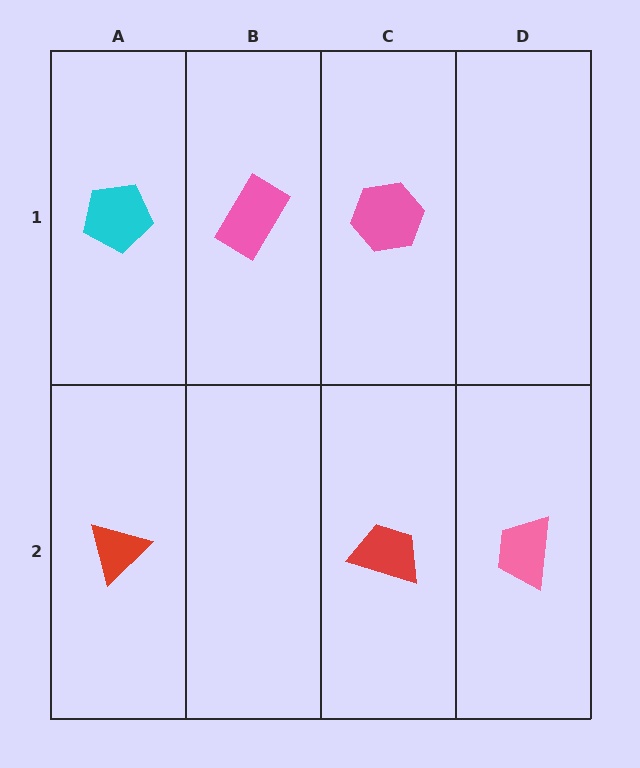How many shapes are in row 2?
3 shapes.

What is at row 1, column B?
A pink rectangle.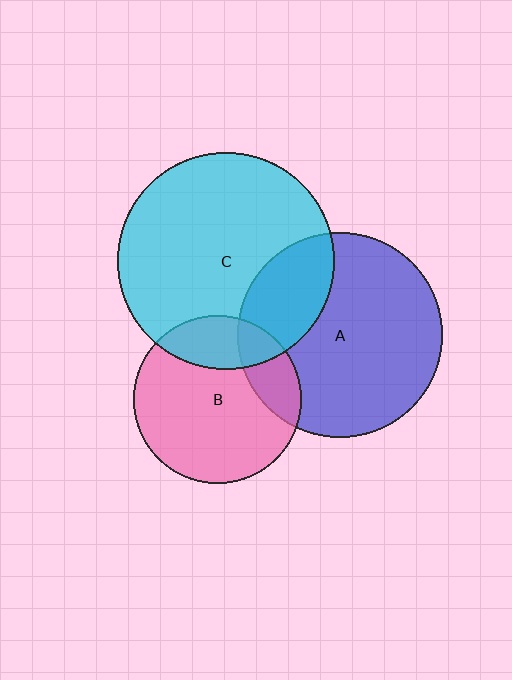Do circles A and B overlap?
Yes.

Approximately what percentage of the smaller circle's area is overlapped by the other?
Approximately 20%.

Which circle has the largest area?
Circle C (cyan).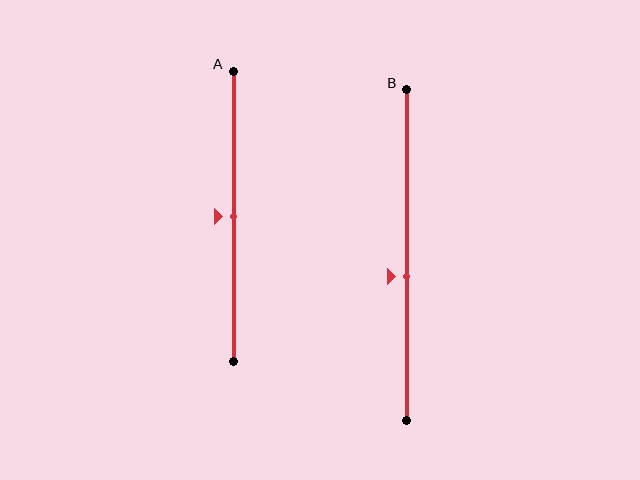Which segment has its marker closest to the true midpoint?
Segment A has its marker closest to the true midpoint.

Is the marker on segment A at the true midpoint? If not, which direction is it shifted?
Yes, the marker on segment A is at the true midpoint.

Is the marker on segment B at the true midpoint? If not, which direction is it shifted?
No, the marker on segment B is shifted downward by about 7% of the segment length.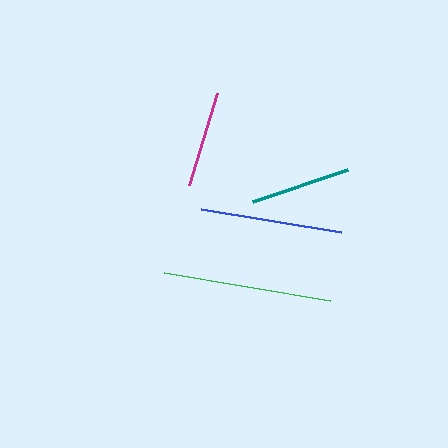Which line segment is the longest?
The green line is the longest at approximately 169 pixels.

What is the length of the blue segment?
The blue segment is approximately 142 pixels long.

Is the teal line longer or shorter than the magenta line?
The teal line is longer than the magenta line.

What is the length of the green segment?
The green segment is approximately 169 pixels long.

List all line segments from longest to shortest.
From longest to shortest: green, blue, teal, magenta.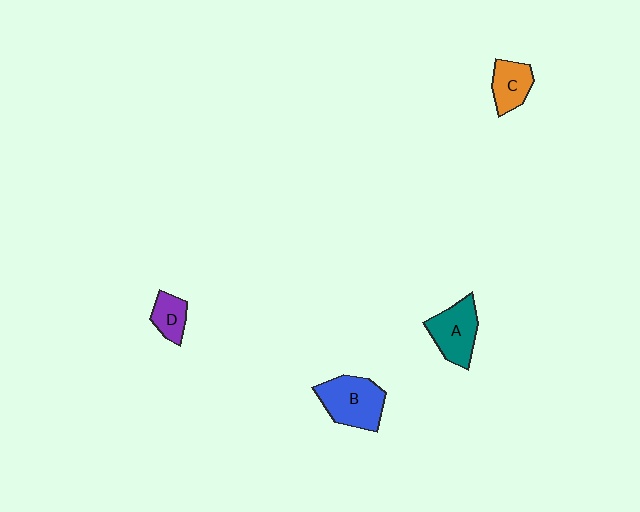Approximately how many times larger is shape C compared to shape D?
Approximately 1.3 times.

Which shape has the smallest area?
Shape D (purple).